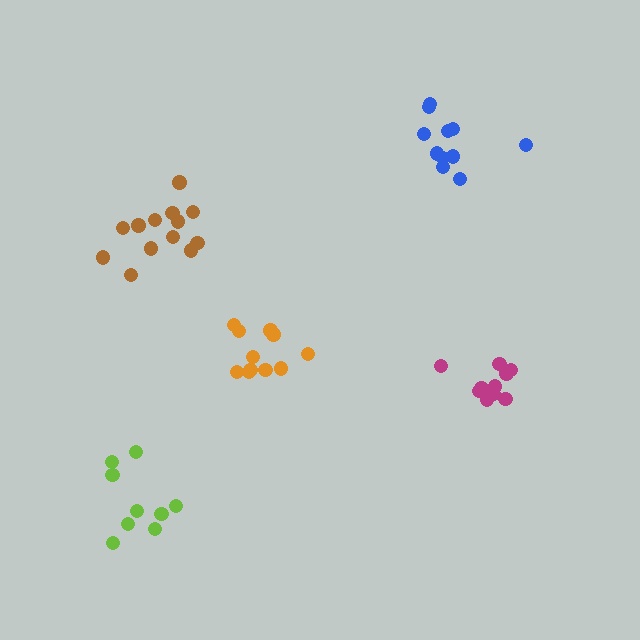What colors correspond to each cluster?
The clusters are colored: lime, orange, brown, blue, magenta.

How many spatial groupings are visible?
There are 5 spatial groupings.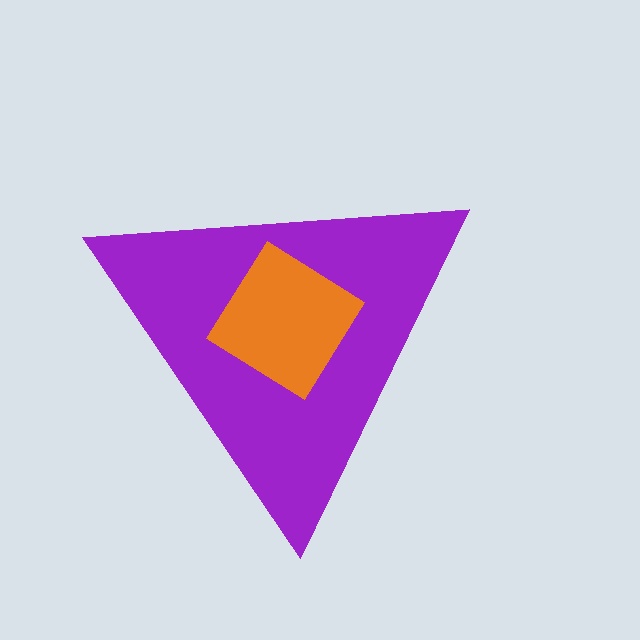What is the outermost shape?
The purple triangle.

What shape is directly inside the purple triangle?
The orange diamond.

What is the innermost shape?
The orange diamond.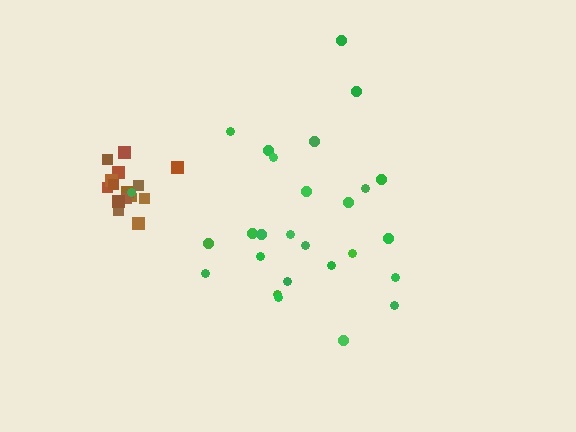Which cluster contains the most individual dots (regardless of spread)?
Green (27).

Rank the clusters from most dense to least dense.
brown, green.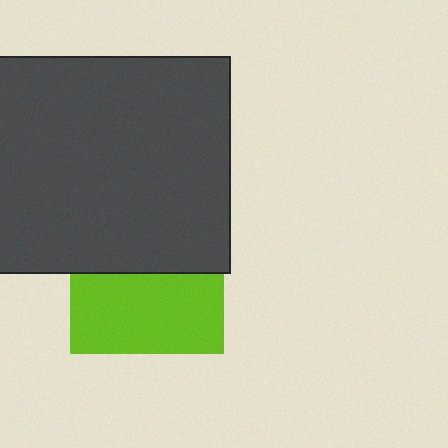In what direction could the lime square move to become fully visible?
The lime square could move down. That would shift it out from behind the dark gray rectangle entirely.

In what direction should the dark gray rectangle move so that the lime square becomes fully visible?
The dark gray rectangle should move up. That is the shortest direction to clear the overlap and leave the lime square fully visible.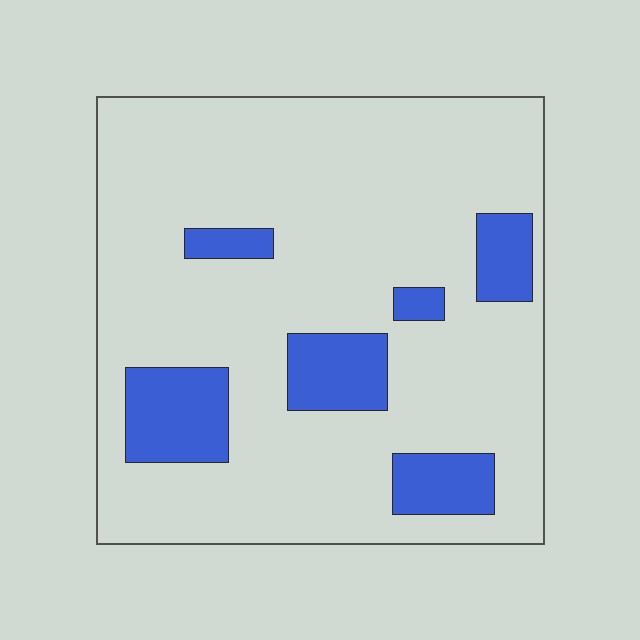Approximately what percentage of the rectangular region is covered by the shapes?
Approximately 15%.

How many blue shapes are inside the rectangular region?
6.